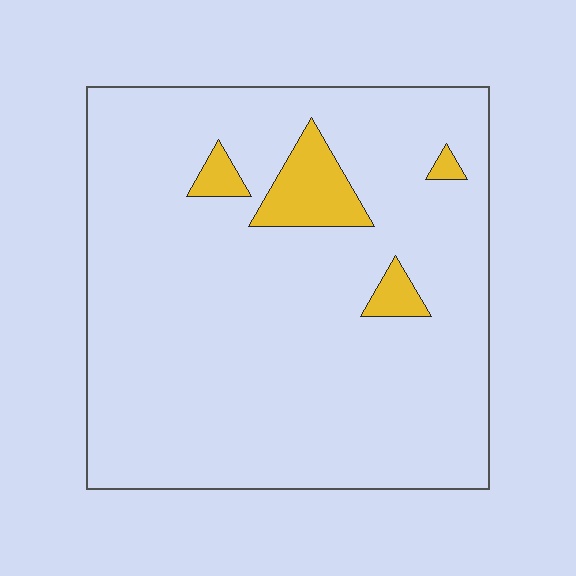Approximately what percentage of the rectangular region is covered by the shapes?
Approximately 5%.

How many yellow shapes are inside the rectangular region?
4.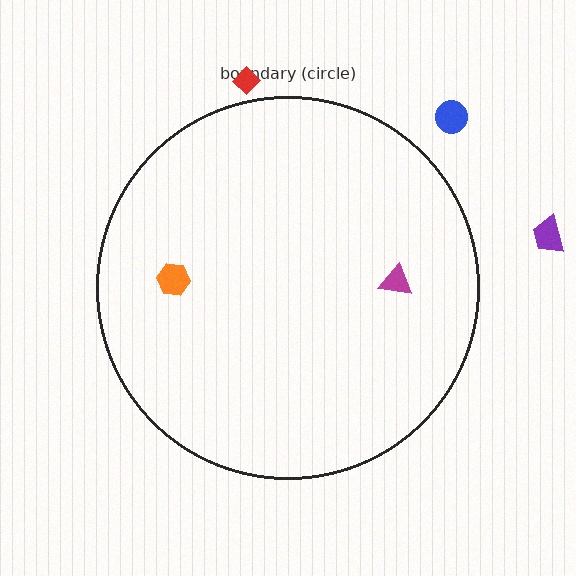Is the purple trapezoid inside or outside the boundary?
Outside.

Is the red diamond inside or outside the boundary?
Outside.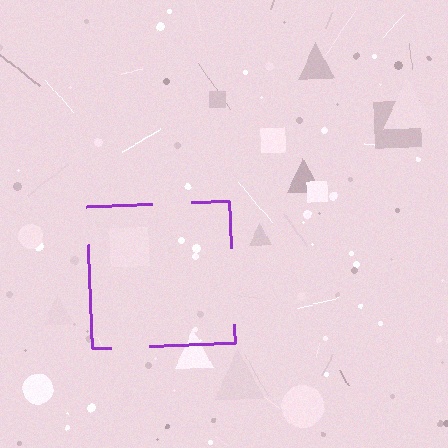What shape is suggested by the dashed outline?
The dashed outline suggests a square.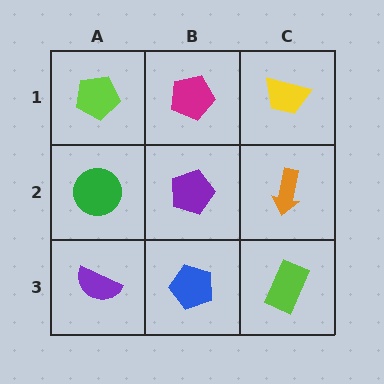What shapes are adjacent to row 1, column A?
A green circle (row 2, column A), a magenta pentagon (row 1, column B).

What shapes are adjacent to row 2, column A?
A lime pentagon (row 1, column A), a purple semicircle (row 3, column A), a purple pentagon (row 2, column B).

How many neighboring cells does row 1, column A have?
2.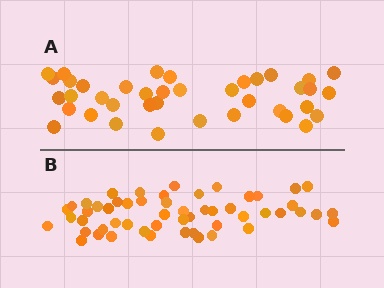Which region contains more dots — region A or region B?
Region B (the bottom region) has more dots.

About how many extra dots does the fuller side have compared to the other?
Region B has approximately 15 more dots than region A.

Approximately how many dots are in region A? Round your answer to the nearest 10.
About 40 dots. (The exact count is 39, which rounds to 40.)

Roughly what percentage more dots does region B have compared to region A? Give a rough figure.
About 40% more.